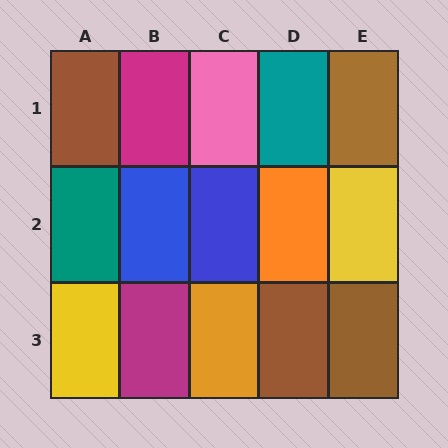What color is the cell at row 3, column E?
Brown.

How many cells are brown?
4 cells are brown.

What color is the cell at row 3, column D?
Brown.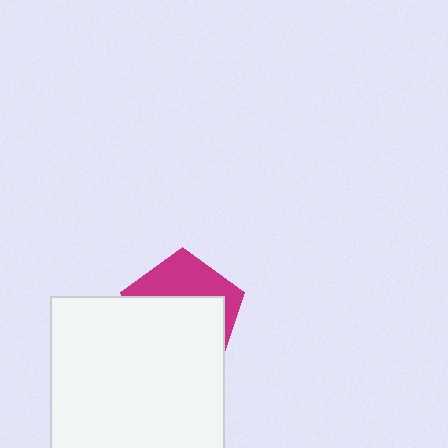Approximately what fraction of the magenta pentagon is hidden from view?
Roughly 64% of the magenta pentagon is hidden behind the white square.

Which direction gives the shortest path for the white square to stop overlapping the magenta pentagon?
Moving down gives the shortest separation.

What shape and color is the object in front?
The object in front is a white square.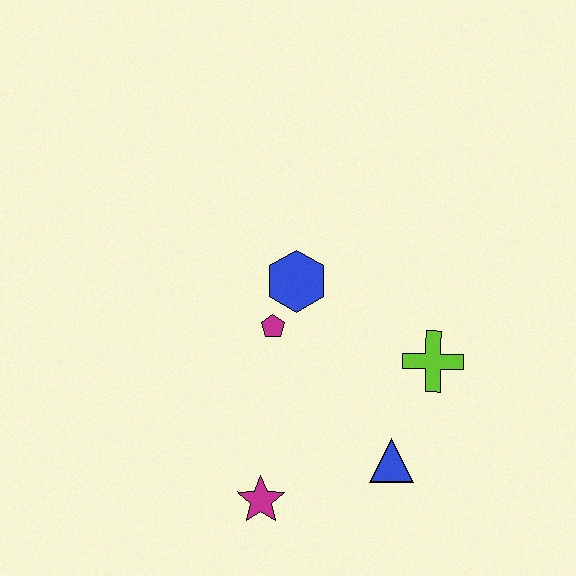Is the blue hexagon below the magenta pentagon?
No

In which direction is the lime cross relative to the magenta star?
The lime cross is to the right of the magenta star.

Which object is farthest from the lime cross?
The magenta star is farthest from the lime cross.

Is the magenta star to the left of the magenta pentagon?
Yes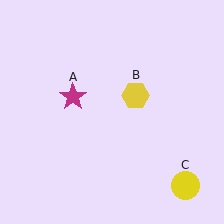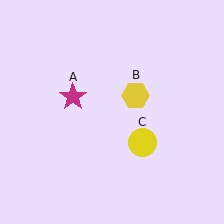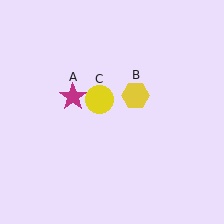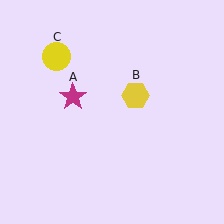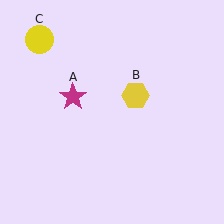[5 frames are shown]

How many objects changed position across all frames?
1 object changed position: yellow circle (object C).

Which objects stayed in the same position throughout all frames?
Magenta star (object A) and yellow hexagon (object B) remained stationary.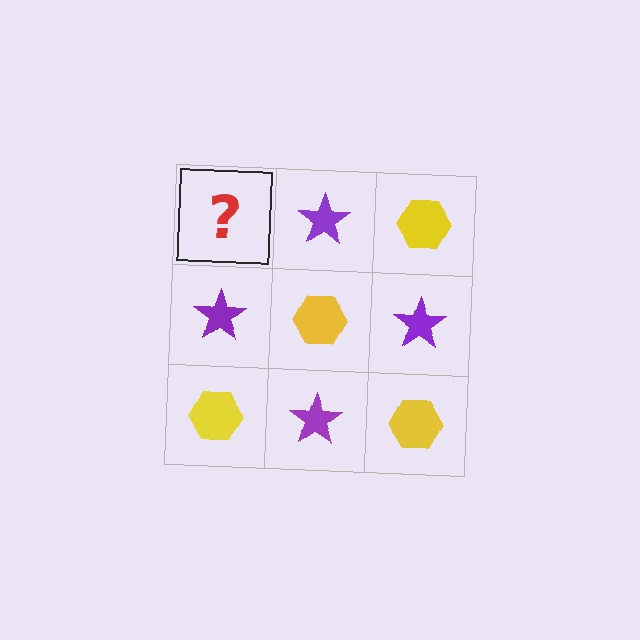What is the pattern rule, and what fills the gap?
The rule is that it alternates yellow hexagon and purple star in a checkerboard pattern. The gap should be filled with a yellow hexagon.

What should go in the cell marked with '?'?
The missing cell should contain a yellow hexagon.